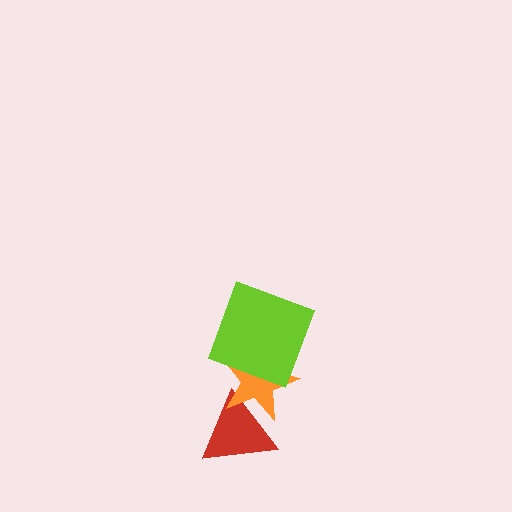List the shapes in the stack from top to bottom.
From top to bottom: the lime square, the orange star, the red triangle.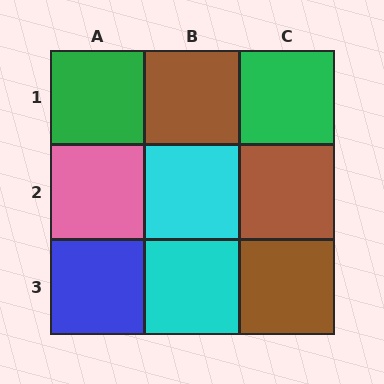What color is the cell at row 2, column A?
Pink.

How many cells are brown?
3 cells are brown.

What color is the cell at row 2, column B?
Cyan.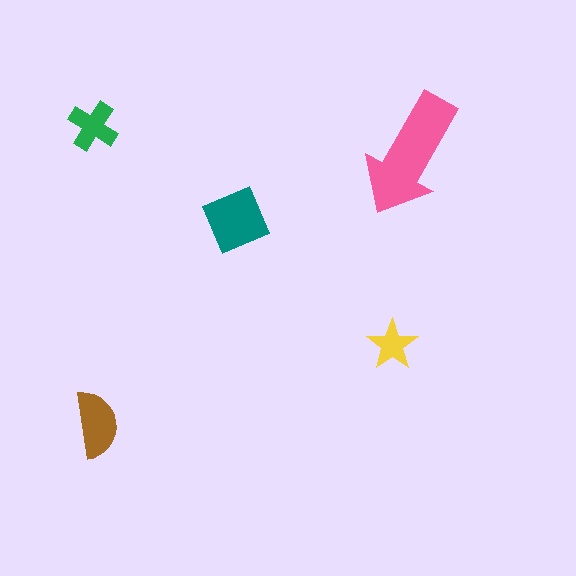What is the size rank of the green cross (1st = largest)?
4th.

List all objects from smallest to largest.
The yellow star, the green cross, the brown semicircle, the teal square, the pink arrow.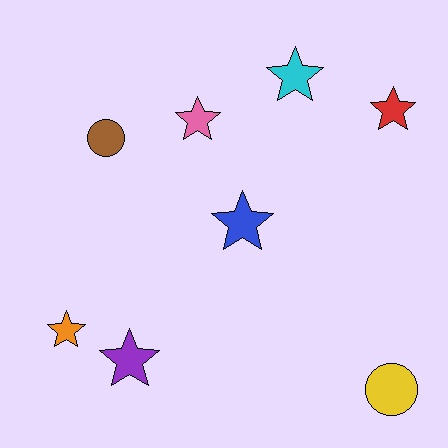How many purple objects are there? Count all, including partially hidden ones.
There is 1 purple object.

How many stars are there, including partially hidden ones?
There are 6 stars.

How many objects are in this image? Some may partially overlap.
There are 8 objects.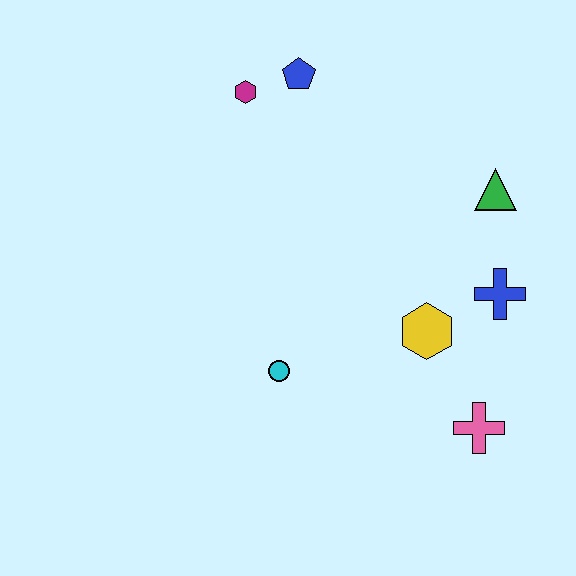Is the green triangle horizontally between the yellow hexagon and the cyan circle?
No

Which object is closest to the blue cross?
The yellow hexagon is closest to the blue cross.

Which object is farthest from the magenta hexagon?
The pink cross is farthest from the magenta hexagon.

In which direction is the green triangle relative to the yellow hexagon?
The green triangle is above the yellow hexagon.